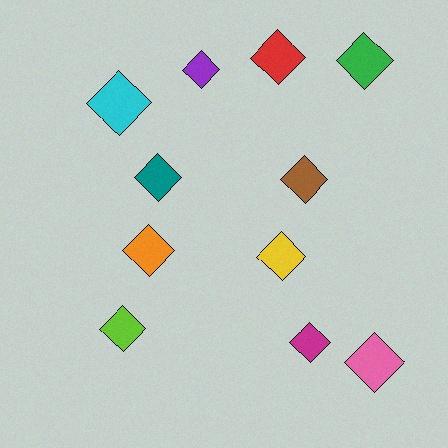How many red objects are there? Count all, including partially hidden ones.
There is 1 red object.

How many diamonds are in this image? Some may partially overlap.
There are 11 diamonds.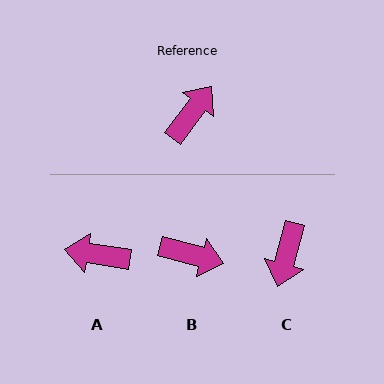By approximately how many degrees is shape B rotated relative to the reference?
Approximately 69 degrees clockwise.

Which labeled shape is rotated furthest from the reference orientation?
C, about 158 degrees away.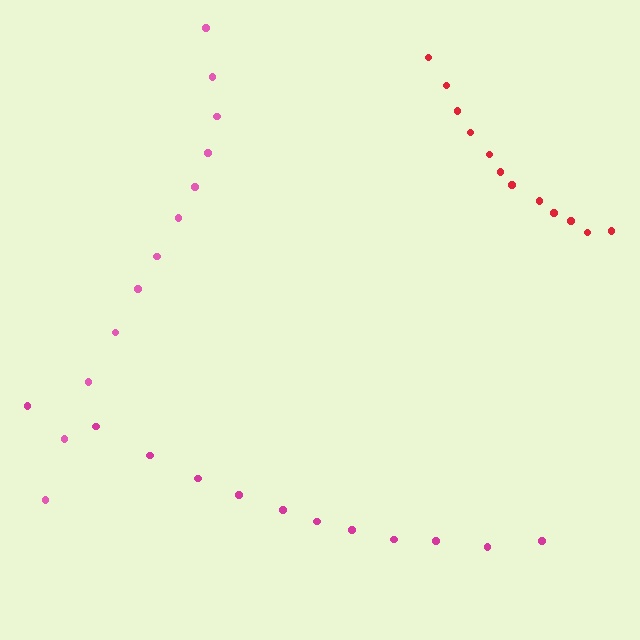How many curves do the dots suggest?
There are 3 distinct paths.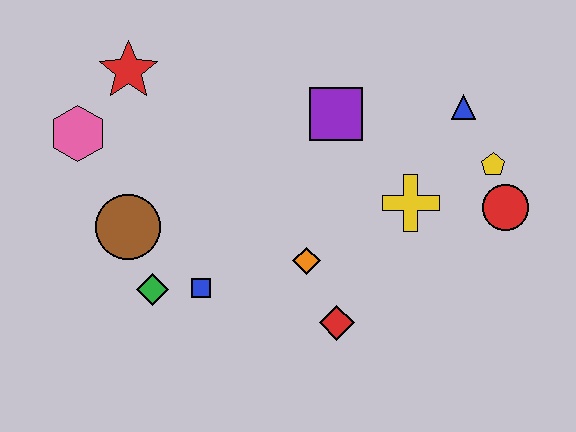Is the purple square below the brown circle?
No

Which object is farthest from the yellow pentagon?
The pink hexagon is farthest from the yellow pentagon.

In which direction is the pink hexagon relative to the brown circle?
The pink hexagon is above the brown circle.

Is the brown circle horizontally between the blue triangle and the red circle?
No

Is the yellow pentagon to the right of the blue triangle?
Yes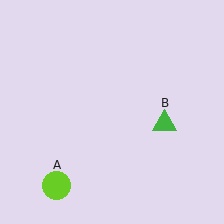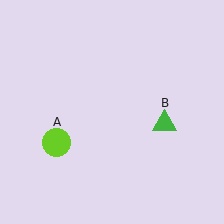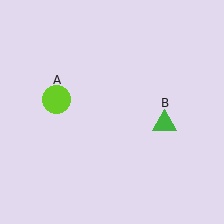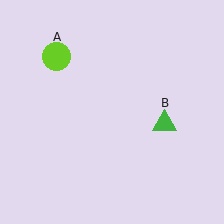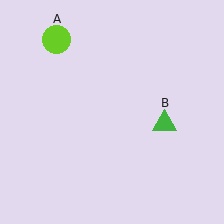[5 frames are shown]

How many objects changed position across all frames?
1 object changed position: lime circle (object A).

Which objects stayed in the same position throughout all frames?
Green triangle (object B) remained stationary.